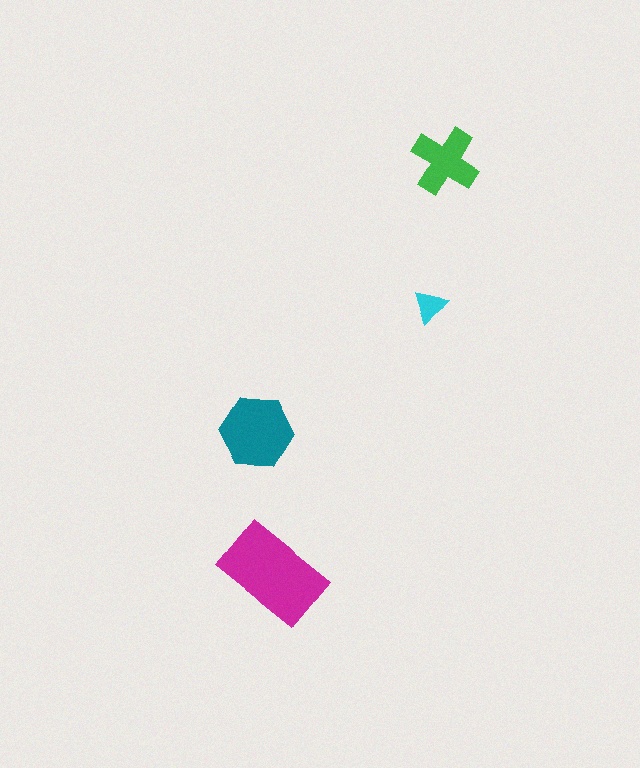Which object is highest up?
The green cross is topmost.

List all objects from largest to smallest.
The magenta rectangle, the teal hexagon, the green cross, the cyan triangle.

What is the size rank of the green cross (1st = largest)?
3rd.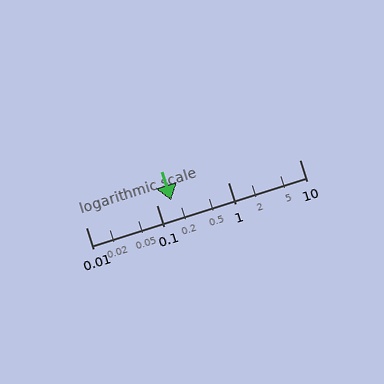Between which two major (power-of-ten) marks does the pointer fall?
The pointer is between 0.1 and 1.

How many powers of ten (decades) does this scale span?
The scale spans 3 decades, from 0.01 to 10.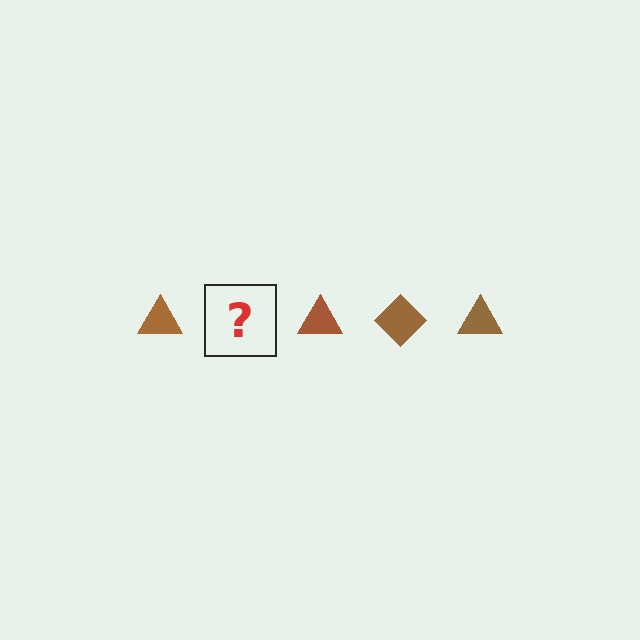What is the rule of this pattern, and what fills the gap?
The rule is that the pattern cycles through triangle, diamond shapes in brown. The gap should be filled with a brown diamond.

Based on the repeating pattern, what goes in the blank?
The blank should be a brown diamond.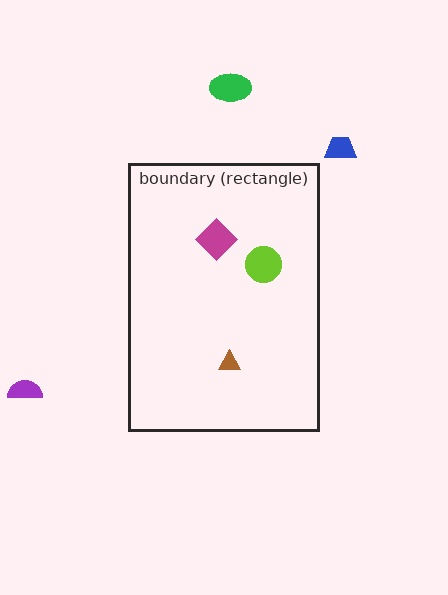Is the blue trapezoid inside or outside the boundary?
Outside.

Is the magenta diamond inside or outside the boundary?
Inside.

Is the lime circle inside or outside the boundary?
Inside.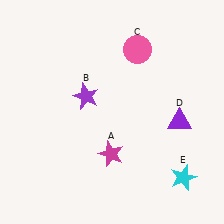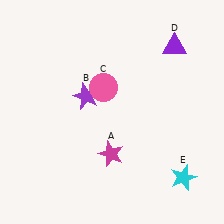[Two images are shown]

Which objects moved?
The objects that moved are: the pink circle (C), the purple triangle (D).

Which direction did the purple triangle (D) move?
The purple triangle (D) moved up.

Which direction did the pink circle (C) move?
The pink circle (C) moved down.